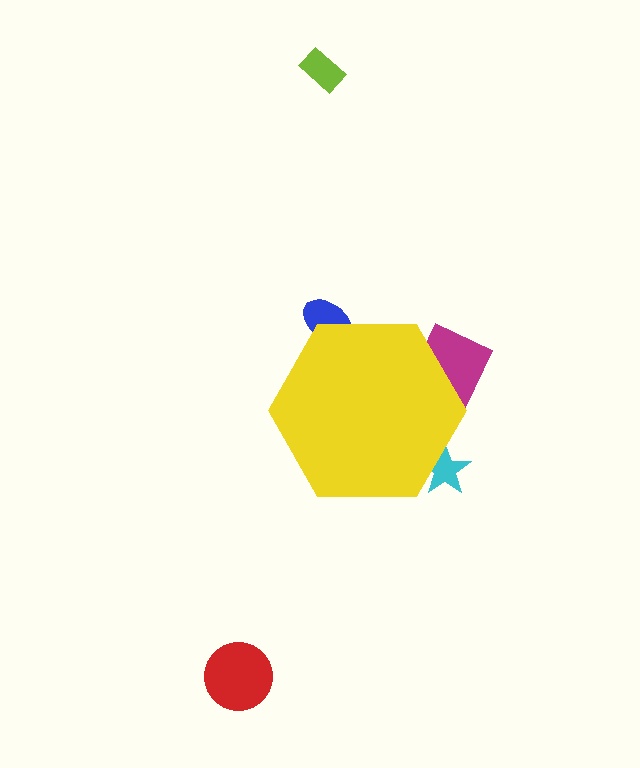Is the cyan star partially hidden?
Yes, the cyan star is partially hidden behind the yellow hexagon.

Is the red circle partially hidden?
No, the red circle is fully visible.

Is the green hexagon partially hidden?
Yes, the green hexagon is partially hidden behind the yellow hexagon.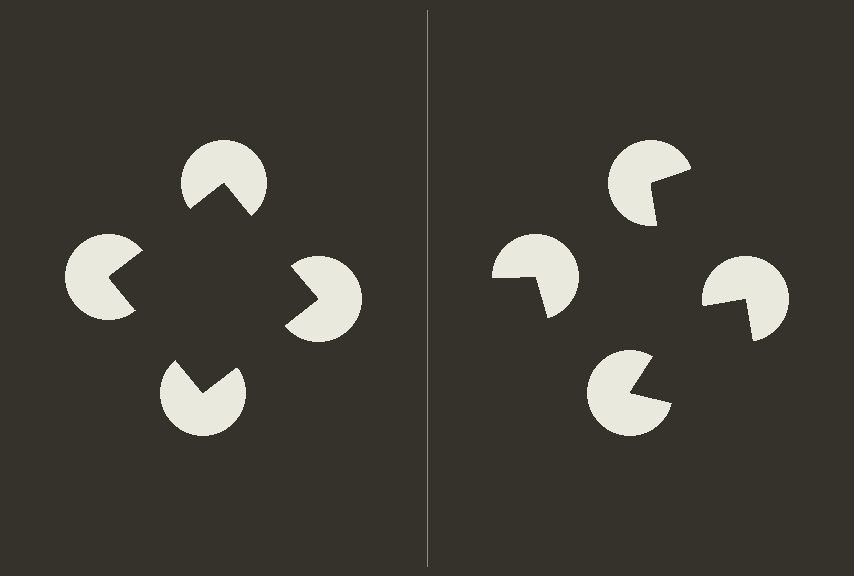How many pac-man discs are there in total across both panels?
8 — 4 on each side.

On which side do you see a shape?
An illusory square appears on the left side. On the right side the wedge cuts are rotated, so no coherent shape forms.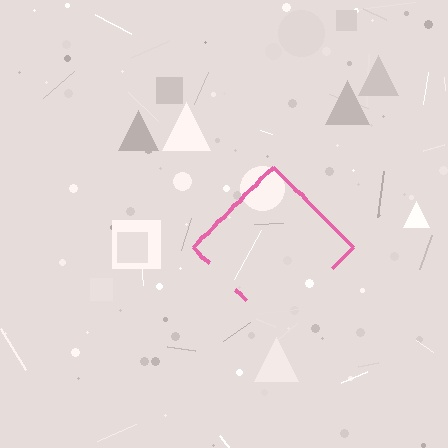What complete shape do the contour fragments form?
The contour fragments form a diamond.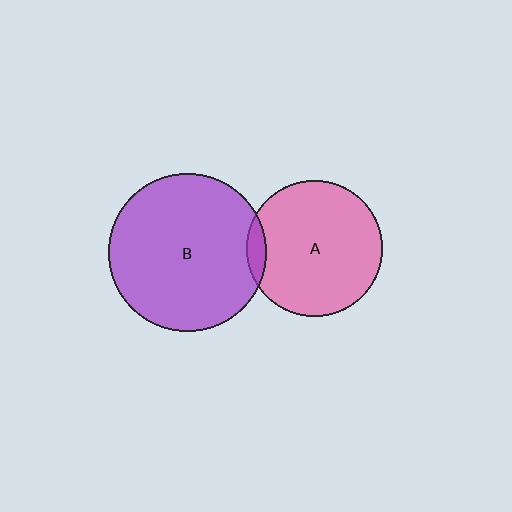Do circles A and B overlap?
Yes.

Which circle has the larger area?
Circle B (purple).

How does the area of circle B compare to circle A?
Approximately 1.4 times.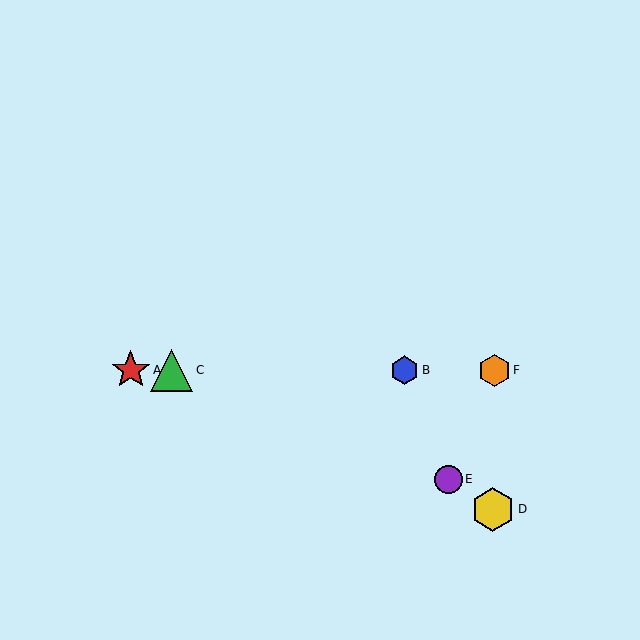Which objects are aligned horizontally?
Objects A, B, C, F are aligned horizontally.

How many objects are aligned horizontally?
4 objects (A, B, C, F) are aligned horizontally.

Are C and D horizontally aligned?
No, C is at y≈370 and D is at y≈509.